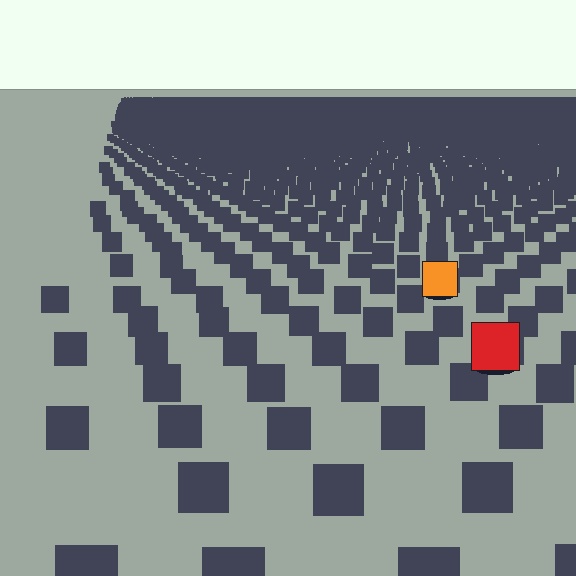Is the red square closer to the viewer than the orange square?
Yes. The red square is closer — you can tell from the texture gradient: the ground texture is coarser near it.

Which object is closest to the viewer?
The red square is closest. The texture marks near it are larger and more spread out.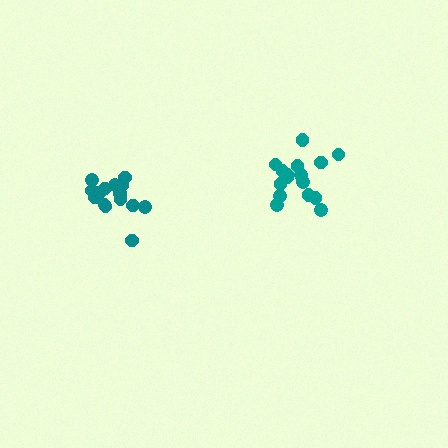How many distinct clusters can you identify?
There are 2 distinct clusters.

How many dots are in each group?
Group 1: 15 dots, Group 2: 16 dots (31 total).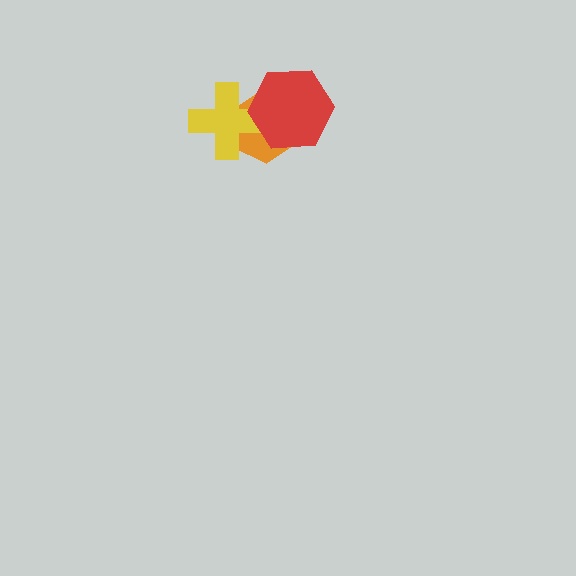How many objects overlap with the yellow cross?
2 objects overlap with the yellow cross.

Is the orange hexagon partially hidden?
Yes, it is partially covered by another shape.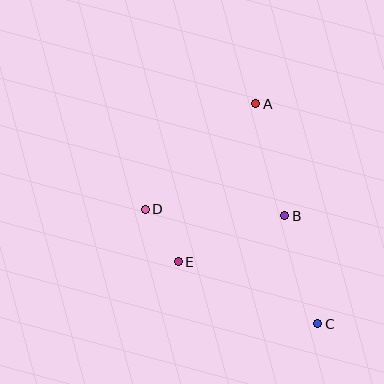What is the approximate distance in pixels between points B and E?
The distance between B and E is approximately 116 pixels.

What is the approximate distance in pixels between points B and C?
The distance between B and C is approximately 112 pixels.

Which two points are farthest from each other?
Points A and C are farthest from each other.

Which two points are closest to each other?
Points D and E are closest to each other.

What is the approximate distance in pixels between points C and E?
The distance between C and E is approximately 152 pixels.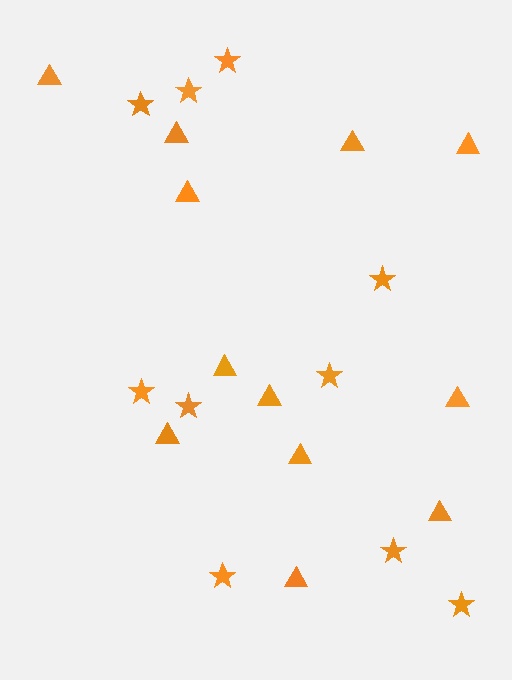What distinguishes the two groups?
There are 2 groups: one group of stars (10) and one group of triangles (12).